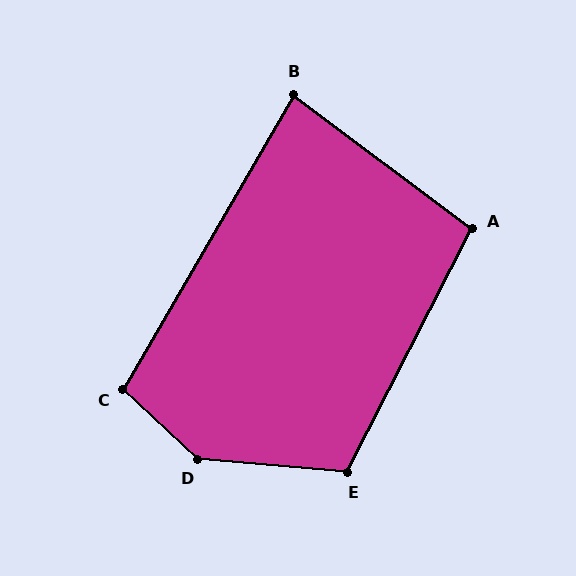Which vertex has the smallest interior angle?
B, at approximately 83 degrees.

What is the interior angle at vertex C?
Approximately 103 degrees (obtuse).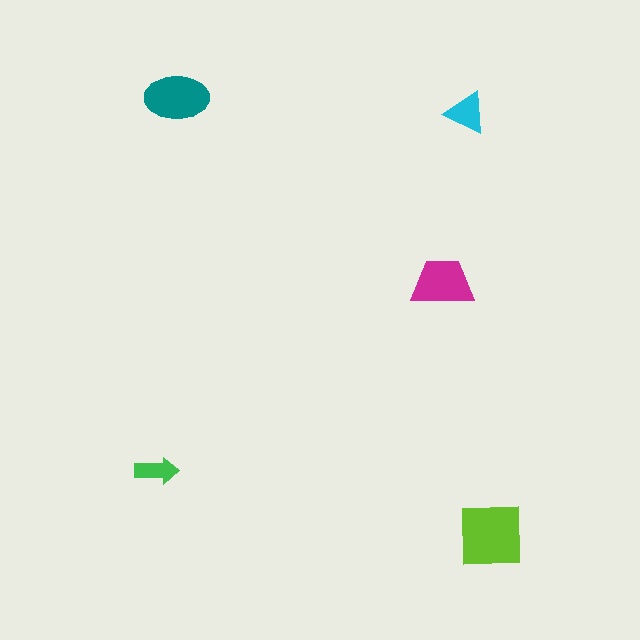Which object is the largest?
The lime square.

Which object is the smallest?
The green arrow.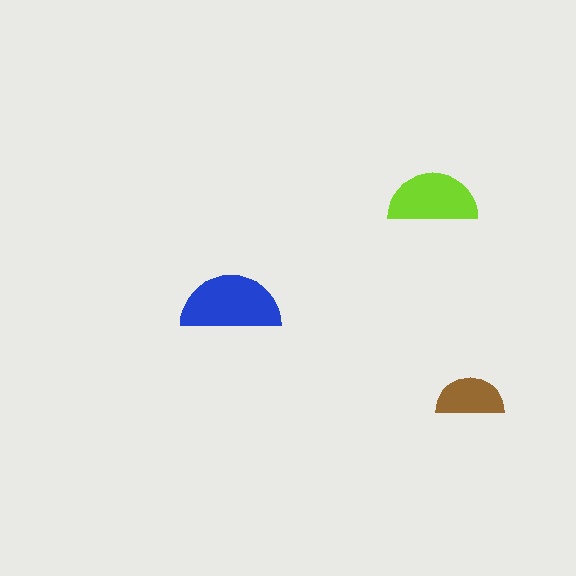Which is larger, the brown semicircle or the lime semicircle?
The lime one.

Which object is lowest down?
The brown semicircle is bottommost.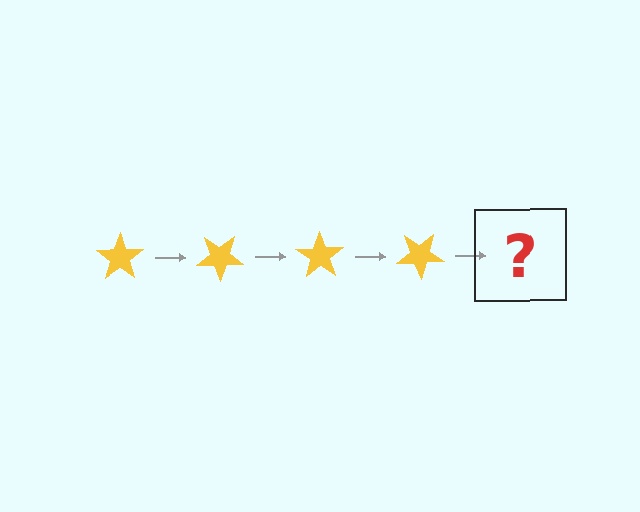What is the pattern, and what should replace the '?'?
The pattern is that the star rotates 35 degrees each step. The '?' should be a yellow star rotated 140 degrees.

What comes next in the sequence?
The next element should be a yellow star rotated 140 degrees.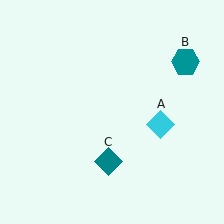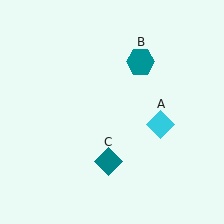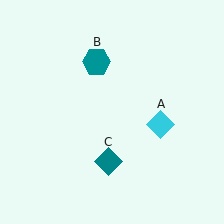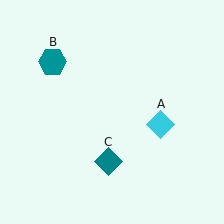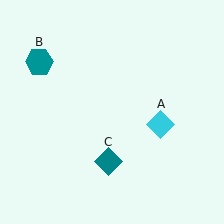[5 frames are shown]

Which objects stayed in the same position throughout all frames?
Cyan diamond (object A) and teal diamond (object C) remained stationary.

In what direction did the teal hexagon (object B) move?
The teal hexagon (object B) moved left.